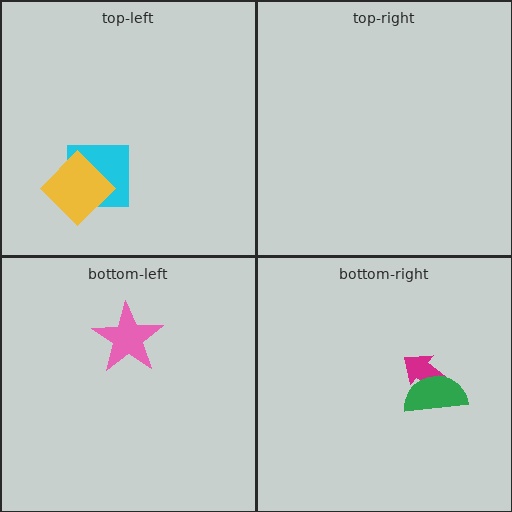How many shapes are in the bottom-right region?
2.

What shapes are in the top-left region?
The cyan square, the yellow diamond.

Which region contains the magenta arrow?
The bottom-right region.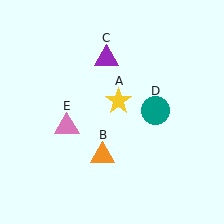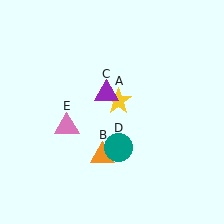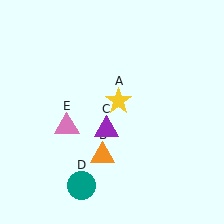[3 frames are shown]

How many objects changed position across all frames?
2 objects changed position: purple triangle (object C), teal circle (object D).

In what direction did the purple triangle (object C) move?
The purple triangle (object C) moved down.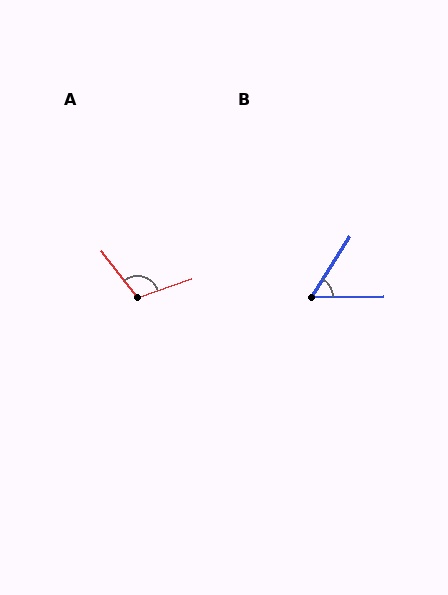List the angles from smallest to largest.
B (57°), A (109°).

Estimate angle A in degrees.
Approximately 109 degrees.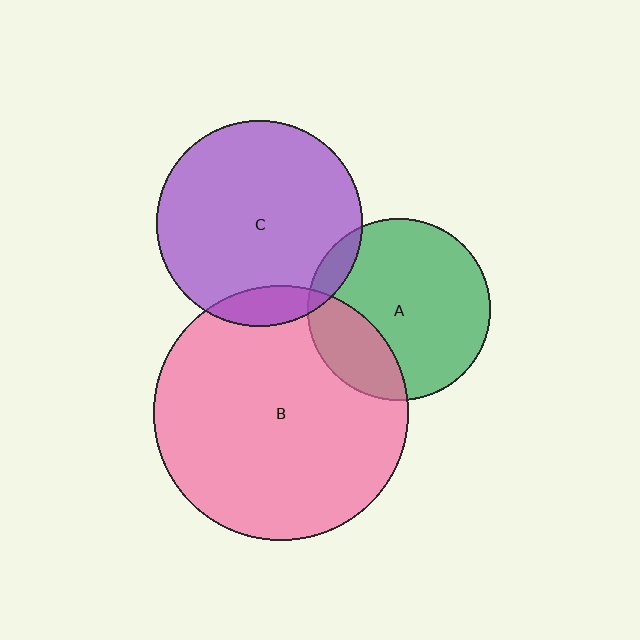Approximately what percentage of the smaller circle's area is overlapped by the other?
Approximately 25%.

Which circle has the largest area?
Circle B (pink).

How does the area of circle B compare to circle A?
Approximately 2.0 times.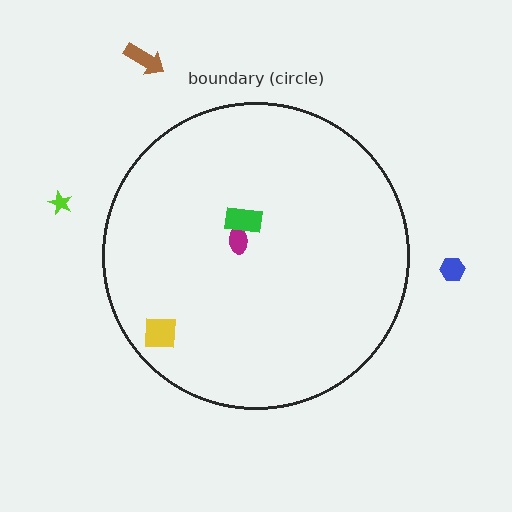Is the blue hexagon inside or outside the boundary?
Outside.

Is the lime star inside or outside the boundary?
Outside.